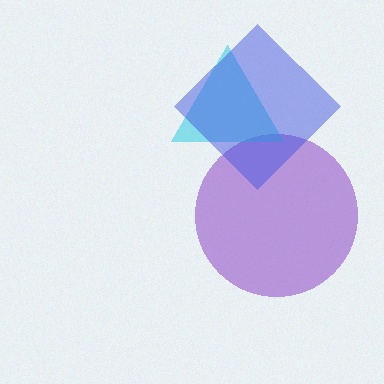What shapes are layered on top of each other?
The layered shapes are: a purple circle, a cyan triangle, a blue diamond.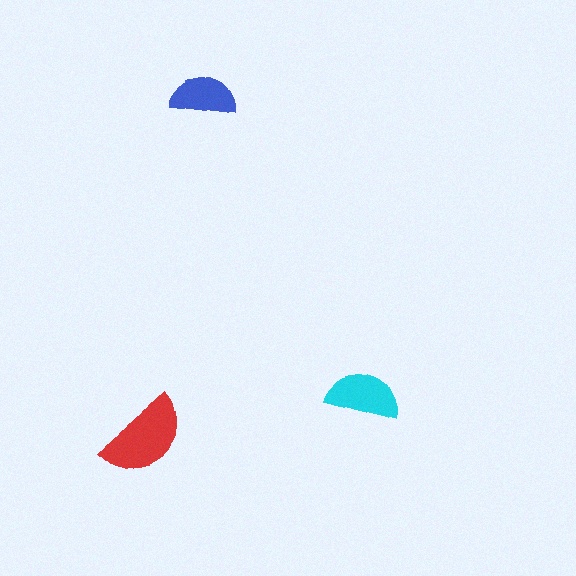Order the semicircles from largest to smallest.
the red one, the cyan one, the blue one.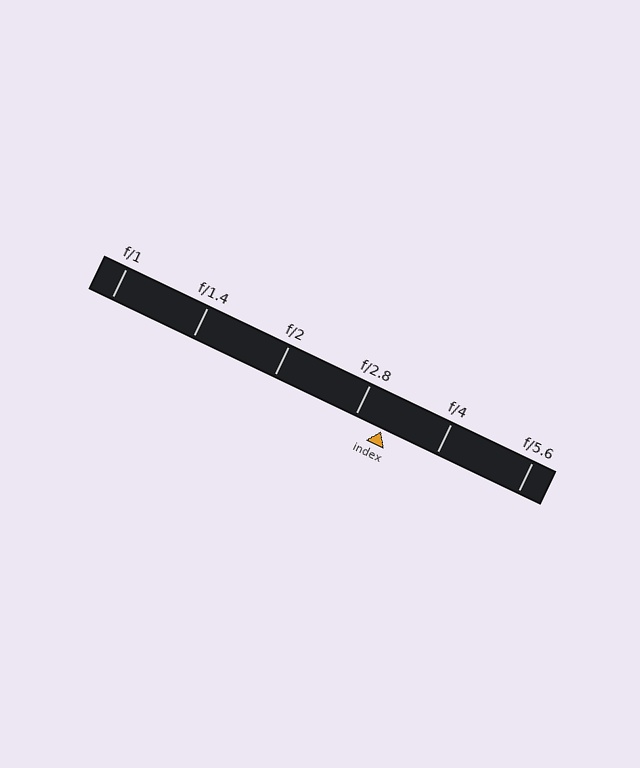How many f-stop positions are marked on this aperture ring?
There are 6 f-stop positions marked.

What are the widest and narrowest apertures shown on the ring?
The widest aperture shown is f/1 and the narrowest is f/5.6.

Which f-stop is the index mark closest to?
The index mark is closest to f/2.8.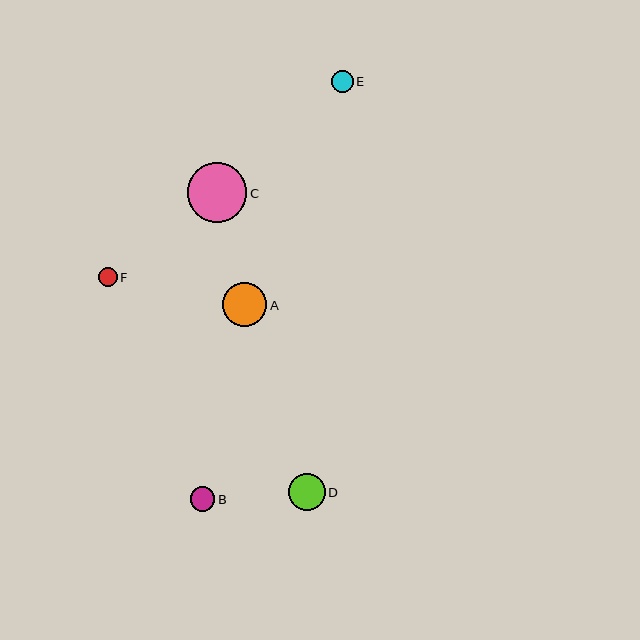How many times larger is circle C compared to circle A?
Circle C is approximately 1.4 times the size of circle A.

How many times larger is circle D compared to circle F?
Circle D is approximately 1.9 times the size of circle F.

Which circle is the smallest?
Circle F is the smallest with a size of approximately 19 pixels.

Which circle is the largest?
Circle C is the largest with a size of approximately 59 pixels.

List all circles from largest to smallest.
From largest to smallest: C, A, D, B, E, F.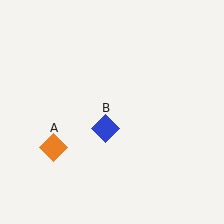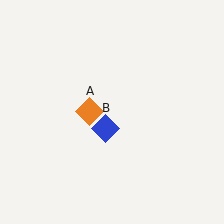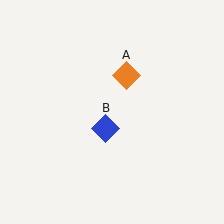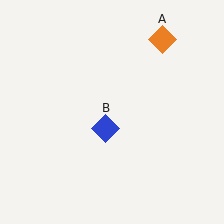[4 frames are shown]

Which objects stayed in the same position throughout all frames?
Blue diamond (object B) remained stationary.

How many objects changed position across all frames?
1 object changed position: orange diamond (object A).